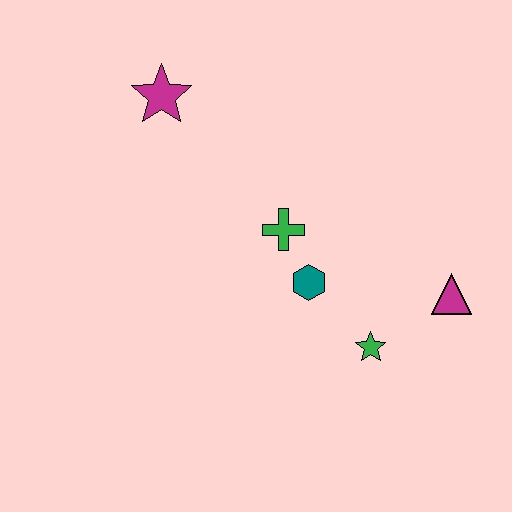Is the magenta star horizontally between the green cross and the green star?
No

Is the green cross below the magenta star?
Yes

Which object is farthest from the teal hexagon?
The magenta star is farthest from the teal hexagon.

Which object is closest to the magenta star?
The green cross is closest to the magenta star.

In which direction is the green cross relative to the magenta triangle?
The green cross is to the left of the magenta triangle.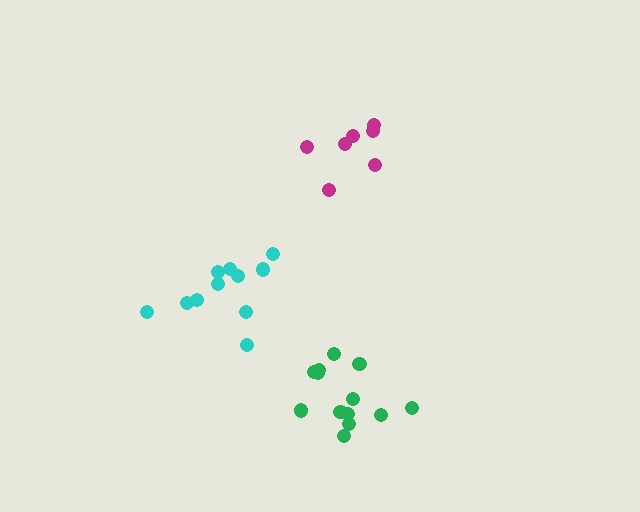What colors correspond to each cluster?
The clusters are colored: magenta, green, cyan.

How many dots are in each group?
Group 1: 7 dots, Group 2: 13 dots, Group 3: 11 dots (31 total).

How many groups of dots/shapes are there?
There are 3 groups.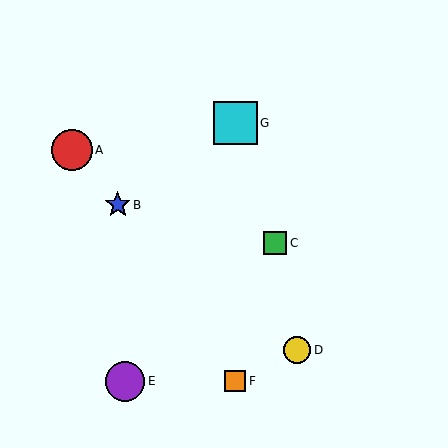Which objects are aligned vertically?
Objects F, G are aligned vertically.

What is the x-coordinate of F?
Object F is at x≈235.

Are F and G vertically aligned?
Yes, both are at x≈235.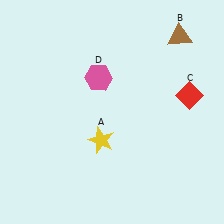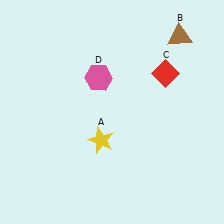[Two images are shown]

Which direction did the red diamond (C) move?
The red diamond (C) moved left.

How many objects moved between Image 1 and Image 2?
1 object moved between the two images.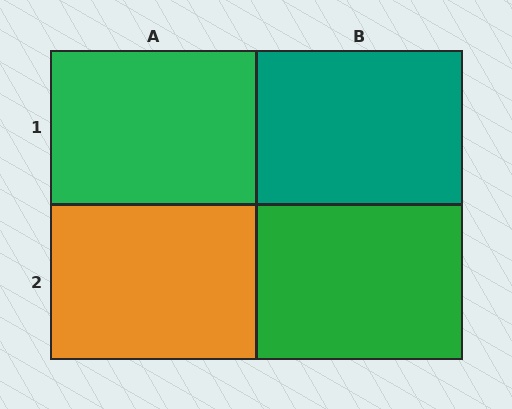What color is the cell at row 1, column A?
Green.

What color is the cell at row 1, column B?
Teal.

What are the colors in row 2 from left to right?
Orange, green.